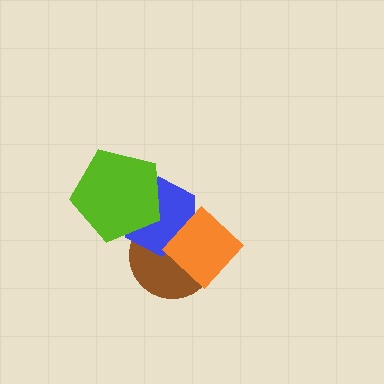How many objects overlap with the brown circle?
3 objects overlap with the brown circle.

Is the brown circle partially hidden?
Yes, it is partially covered by another shape.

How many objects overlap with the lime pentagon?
2 objects overlap with the lime pentagon.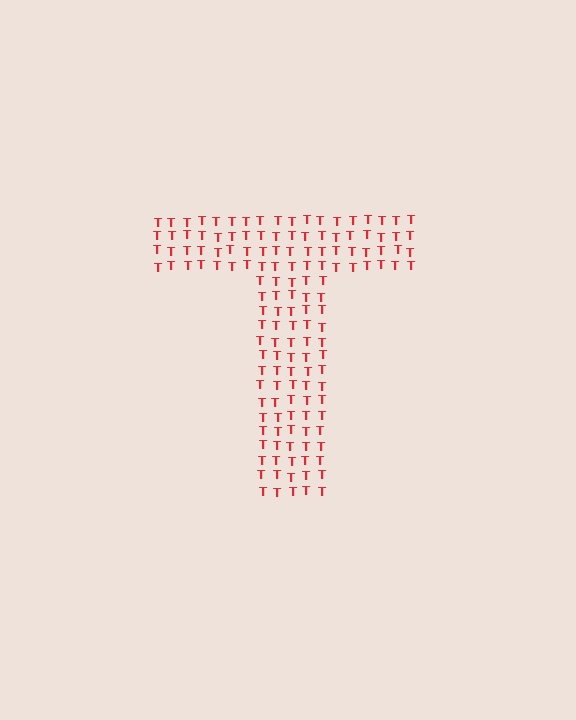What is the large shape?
The large shape is the letter T.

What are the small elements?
The small elements are letter T's.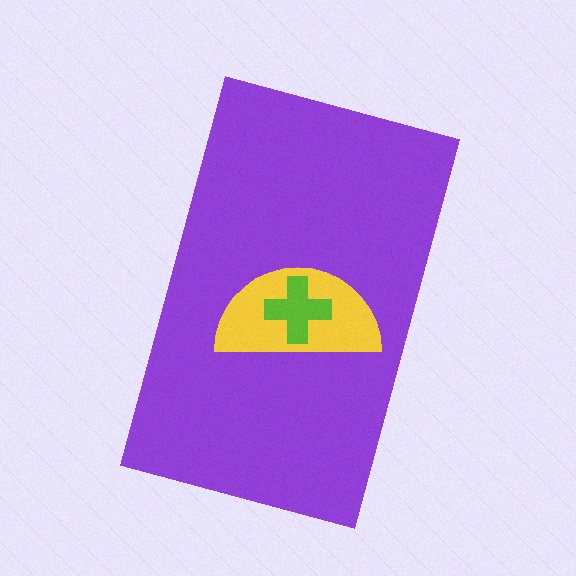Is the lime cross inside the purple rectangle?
Yes.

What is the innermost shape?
The lime cross.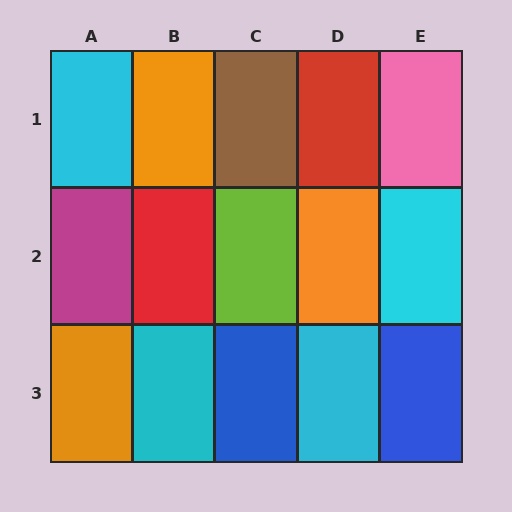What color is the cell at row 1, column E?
Pink.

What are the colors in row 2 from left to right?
Magenta, red, lime, orange, cyan.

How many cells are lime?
1 cell is lime.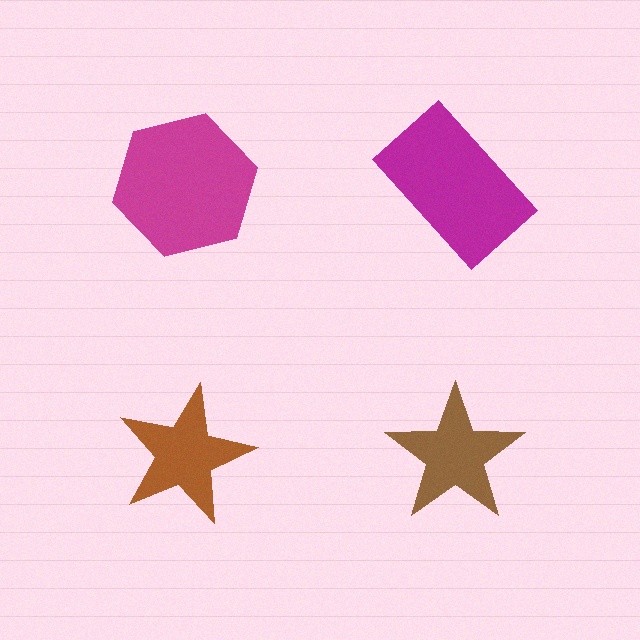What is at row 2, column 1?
A brown star.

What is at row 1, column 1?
A magenta hexagon.